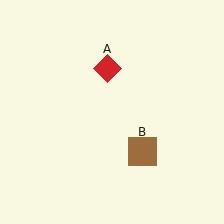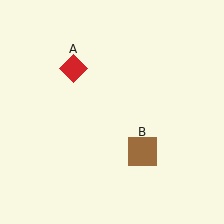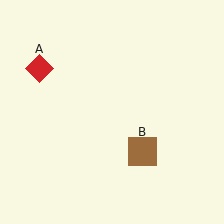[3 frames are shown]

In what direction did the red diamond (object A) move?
The red diamond (object A) moved left.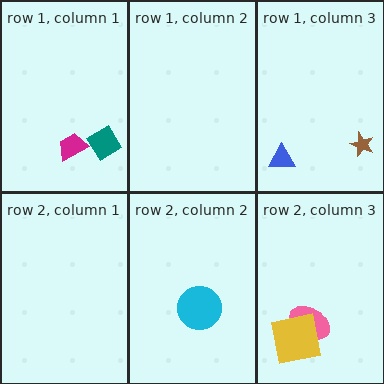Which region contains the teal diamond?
The row 1, column 1 region.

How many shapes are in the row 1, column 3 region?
2.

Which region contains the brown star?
The row 1, column 3 region.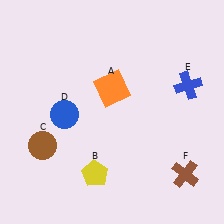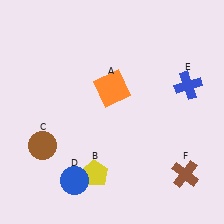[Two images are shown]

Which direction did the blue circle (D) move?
The blue circle (D) moved down.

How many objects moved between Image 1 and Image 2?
1 object moved between the two images.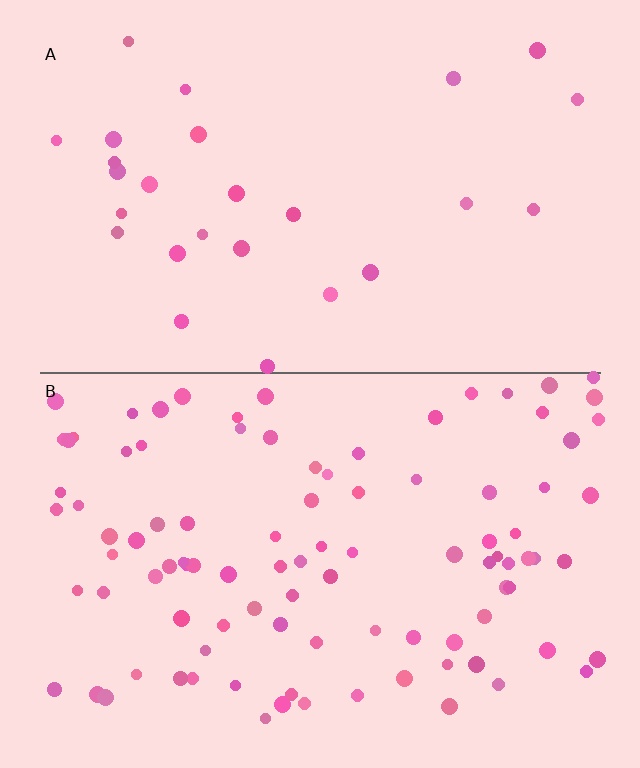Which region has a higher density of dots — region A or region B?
B (the bottom).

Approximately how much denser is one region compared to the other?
Approximately 3.7× — region B over region A.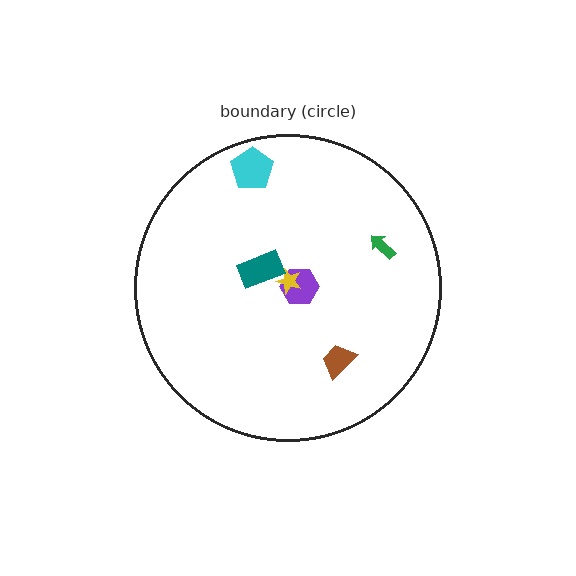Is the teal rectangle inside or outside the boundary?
Inside.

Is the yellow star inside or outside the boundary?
Inside.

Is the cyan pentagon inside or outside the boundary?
Inside.